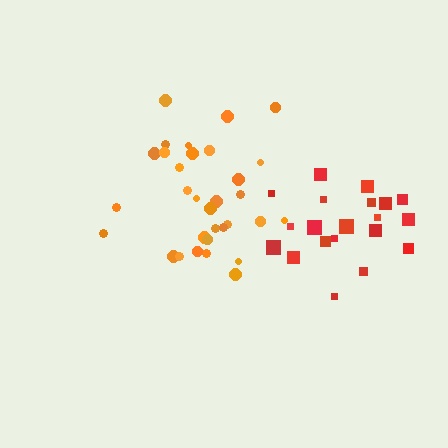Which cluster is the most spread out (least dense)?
Red.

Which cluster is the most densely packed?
Orange.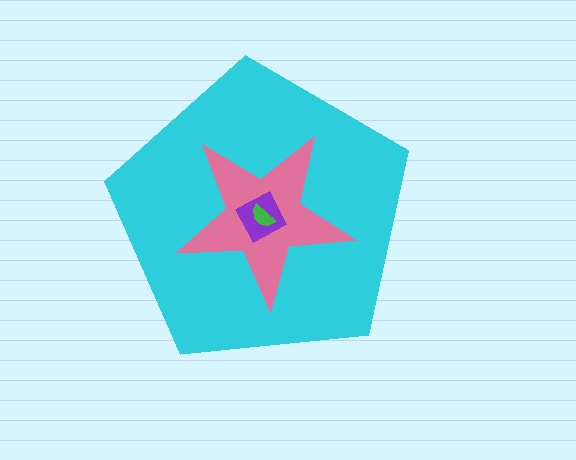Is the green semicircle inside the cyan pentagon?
Yes.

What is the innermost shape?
The green semicircle.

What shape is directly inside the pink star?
The purple diamond.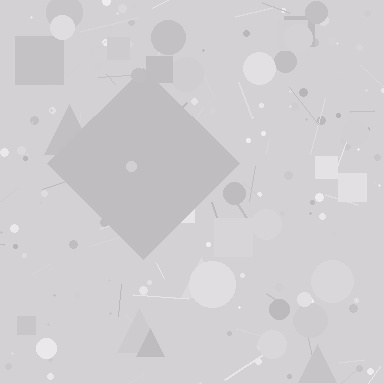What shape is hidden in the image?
A diamond is hidden in the image.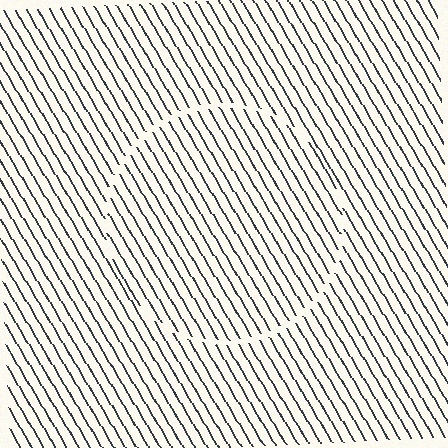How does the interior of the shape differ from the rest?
The interior of the shape contains the same grating, shifted by half a period — the contour is defined by the phase discontinuity where line-ends from the inner and outer gratings abut.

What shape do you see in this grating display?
An illusory circle. The interior of the shape contains the same grating, shifted by half a period — the contour is defined by the phase discontinuity where line-ends from the inner and outer gratings abut.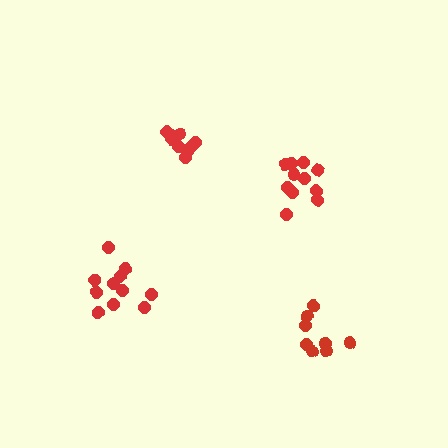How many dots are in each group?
Group 1: 9 dots, Group 2: 10 dots, Group 3: 11 dots, Group 4: 11 dots (41 total).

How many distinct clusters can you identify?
There are 4 distinct clusters.